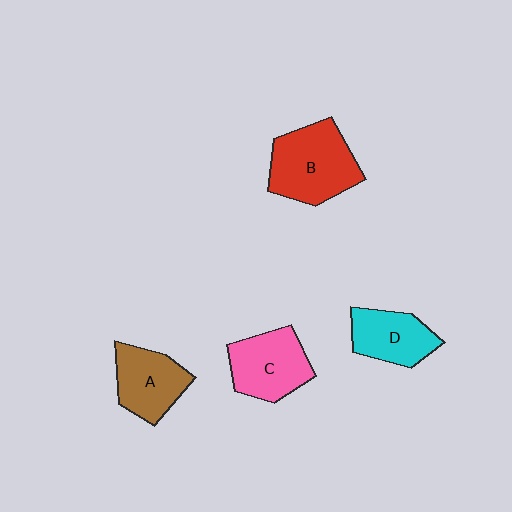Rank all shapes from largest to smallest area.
From largest to smallest: B (red), C (pink), A (brown), D (cyan).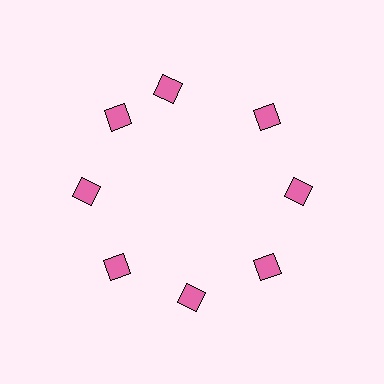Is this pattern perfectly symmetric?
No. The 8 pink squares are arranged in a ring, but one element near the 12 o'clock position is rotated out of alignment along the ring, breaking the 8-fold rotational symmetry.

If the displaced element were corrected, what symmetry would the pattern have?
It would have 8-fold rotational symmetry — the pattern would map onto itself every 45 degrees.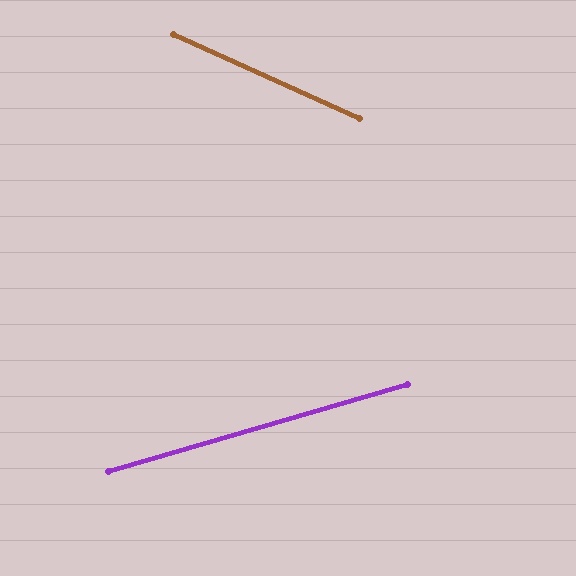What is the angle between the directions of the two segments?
Approximately 41 degrees.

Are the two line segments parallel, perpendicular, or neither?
Neither parallel nor perpendicular — they differ by about 41°.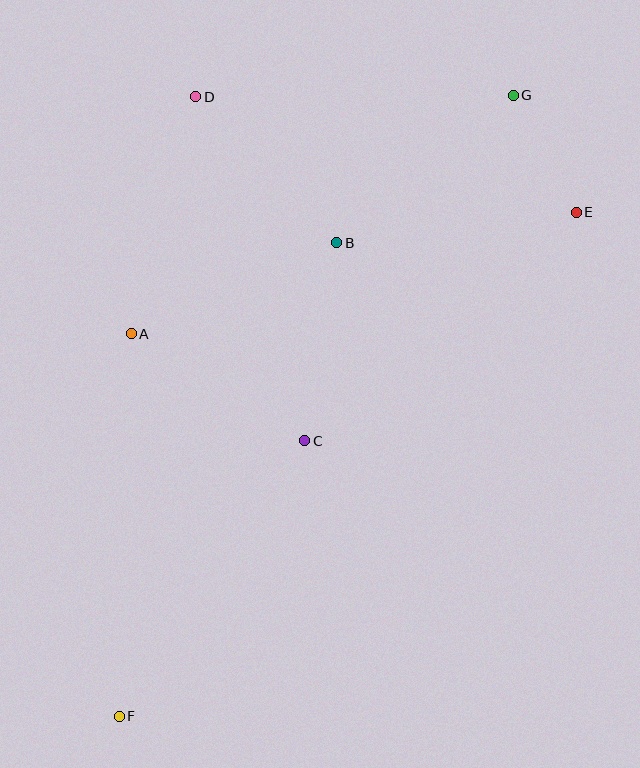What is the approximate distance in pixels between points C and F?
The distance between C and F is approximately 332 pixels.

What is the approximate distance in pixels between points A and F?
The distance between A and F is approximately 383 pixels.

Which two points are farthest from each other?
Points F and G are farthest from each other.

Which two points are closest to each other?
Points E and G are closest to each other.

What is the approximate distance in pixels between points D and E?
The distance between D and E is approximately 398 pixels.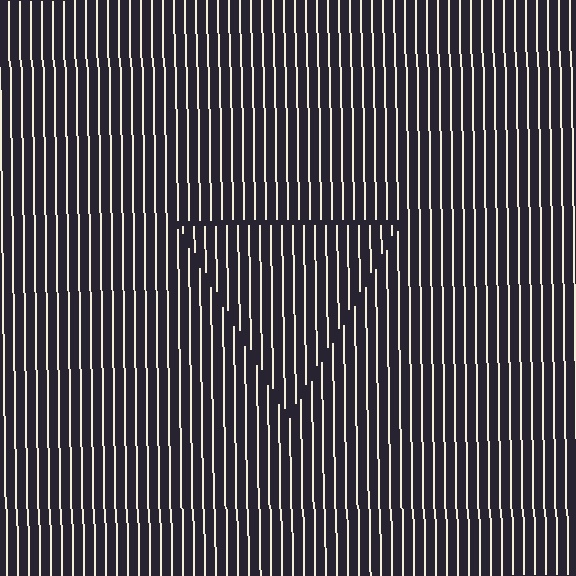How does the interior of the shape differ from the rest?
The interior of the shape contains the same grating, shifted by half a period — the contour is defined by the phase discontinuity where line-ends from the inner and outer gratings abut.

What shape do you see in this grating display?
An illusory triangle. The interior of the shape contains the same grating, shifted by half a period — the contour is defined by the phase discontinuity where line-ends from the inner and outer gratings abut.